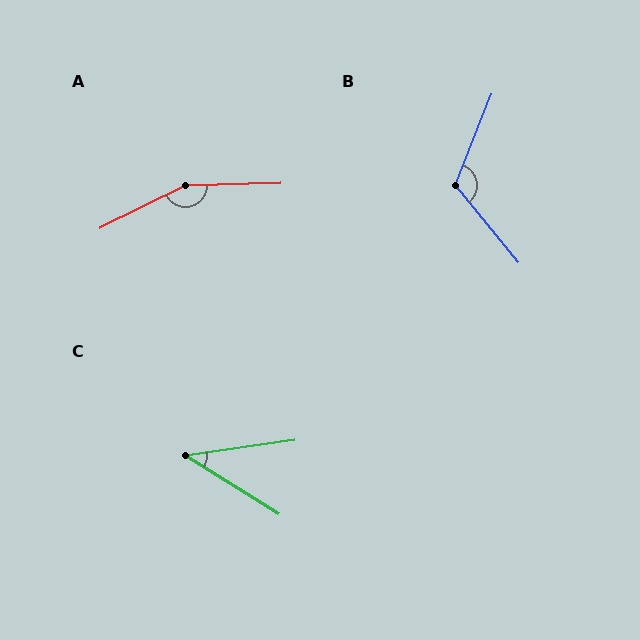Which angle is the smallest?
C, at approximately 40 degrees.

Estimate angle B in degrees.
Approximately 119 degrees.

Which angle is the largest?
A, at approximately 155 degrees.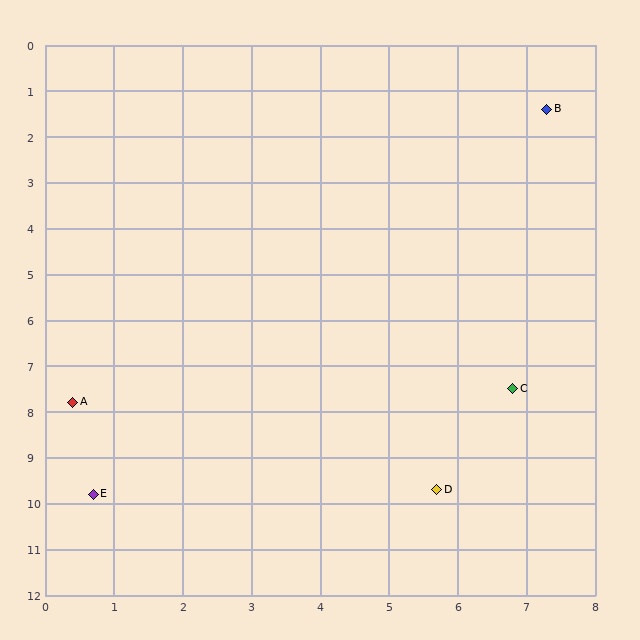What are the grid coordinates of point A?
Point A is at approximately (0.4, 7.8).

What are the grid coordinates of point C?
Point C is at approximately (6.8, 7.5).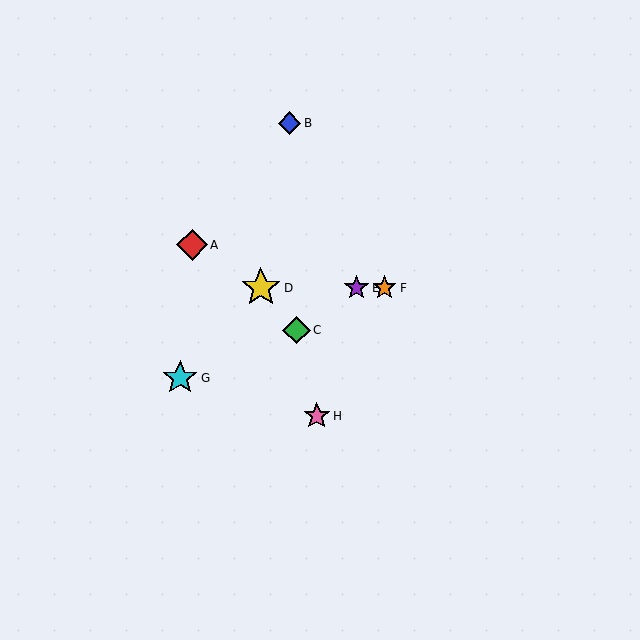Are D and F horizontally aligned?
Yes, both are at y≈288.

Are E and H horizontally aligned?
No, E is at y≈288 and H is at y≈416.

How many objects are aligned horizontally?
3 objects (D, E, F) are aligned horizontally.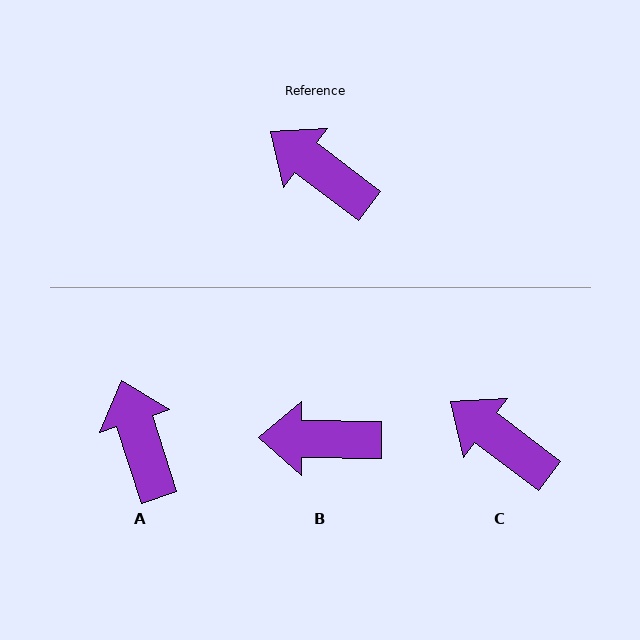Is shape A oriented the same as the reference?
No, it is off by about 35 degrees.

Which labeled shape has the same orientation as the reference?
C.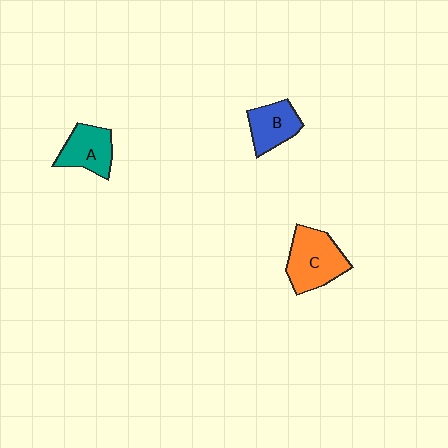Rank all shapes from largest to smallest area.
From largest to smallest: C (orange), A (teal), B (blue).